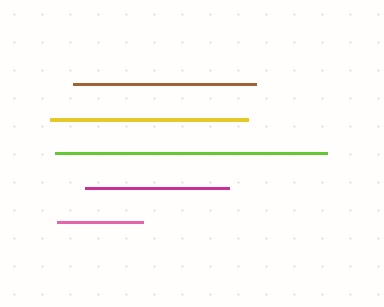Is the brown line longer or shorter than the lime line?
The lime line is longer than the brown line.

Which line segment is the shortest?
The pink line is the shortest at approximately 86 pixels.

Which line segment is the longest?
The lime line is the longest at approximately 272 pixels.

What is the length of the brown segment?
The brown segment is approximately 182 pixels long.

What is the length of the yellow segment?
The yellow segment is approximately 199 pixels long.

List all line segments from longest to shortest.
From longest to shortest: lime, yellow, brown, magenta, pink.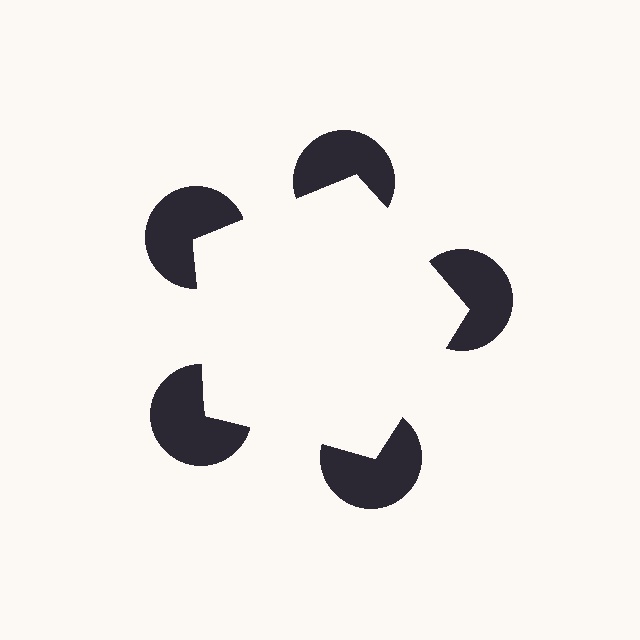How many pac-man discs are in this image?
There are 5 — one at each vertex of the illusory pentagon.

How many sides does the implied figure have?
5 sides.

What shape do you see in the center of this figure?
An illusory pentagon — its edges are inferred from the aligned wedge cuts in the pac-man discs, not physically drawn.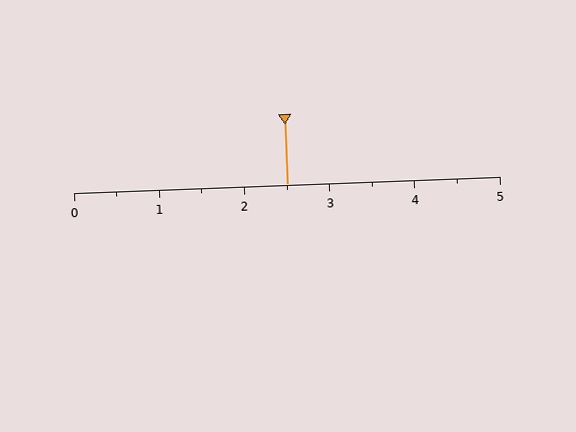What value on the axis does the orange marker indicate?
The marker indicates approximately 2.5.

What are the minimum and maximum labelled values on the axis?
The axis runs from 0 to 5.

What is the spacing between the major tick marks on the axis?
The major ticks are spaced 1 apart.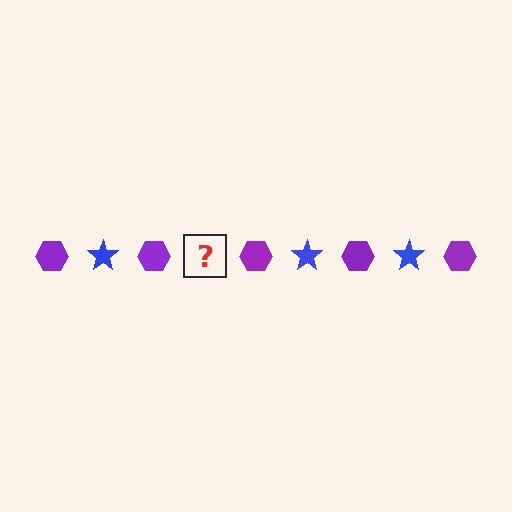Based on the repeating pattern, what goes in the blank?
The blank should be a blue star.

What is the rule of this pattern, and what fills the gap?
The rule is that the pattern alternates between purple hexagon and blue star. The gap should be filled with a blue star.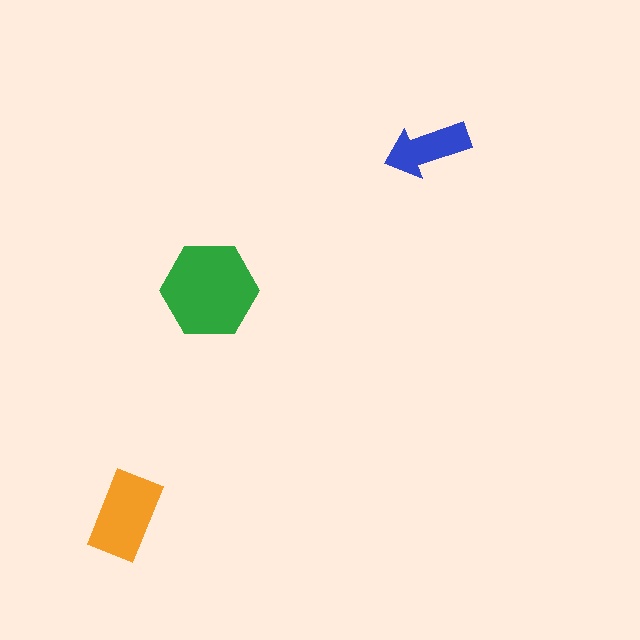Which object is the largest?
The green hexagon.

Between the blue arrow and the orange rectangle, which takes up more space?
The orange rectangle.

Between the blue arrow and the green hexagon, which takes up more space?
The green hexagon.